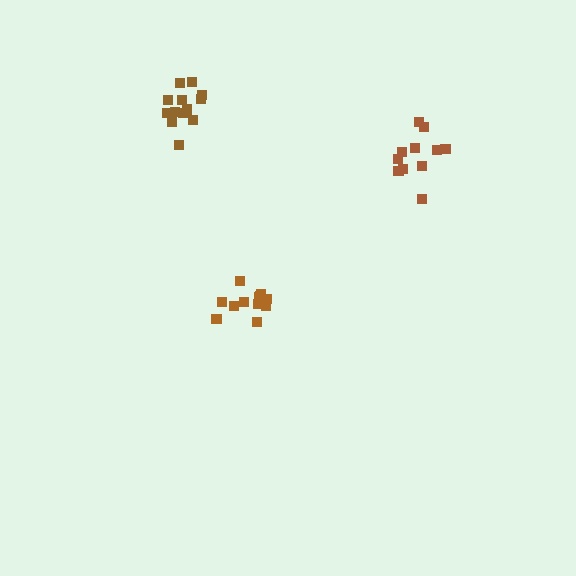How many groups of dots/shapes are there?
There are 3 groups.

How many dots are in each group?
Group 1: 11 dots, Group 2: 13 dots, Group 3: 12 dots (36 total).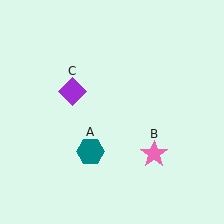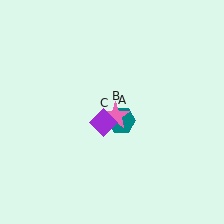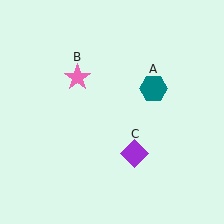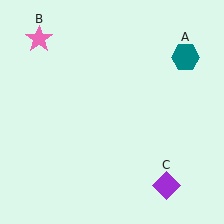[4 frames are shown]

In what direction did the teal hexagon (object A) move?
The teal hexagon (object A) moved up and to the right.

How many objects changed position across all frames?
3 objects changed position: teal hexagon (object A), pink star (object B), purple diamond (object C).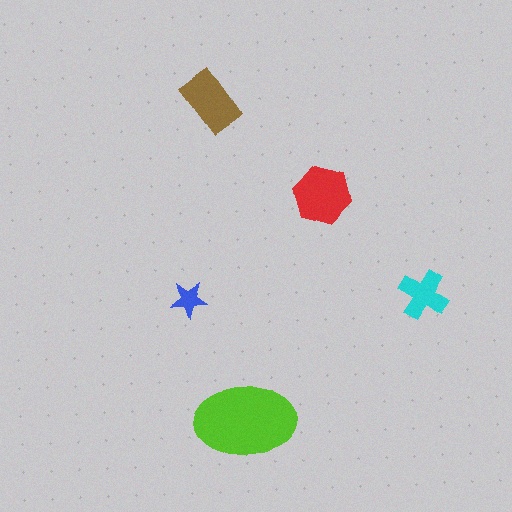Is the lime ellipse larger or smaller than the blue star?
Larger.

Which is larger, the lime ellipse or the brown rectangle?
The lime ellipse.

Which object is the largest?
The lime ellipse.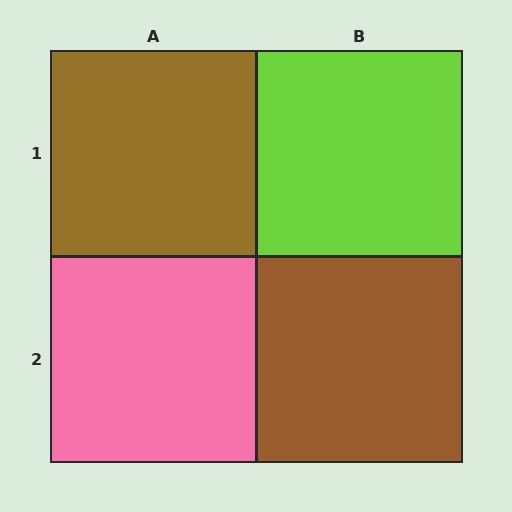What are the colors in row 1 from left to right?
Brown, lime.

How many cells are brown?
2 cells are brown.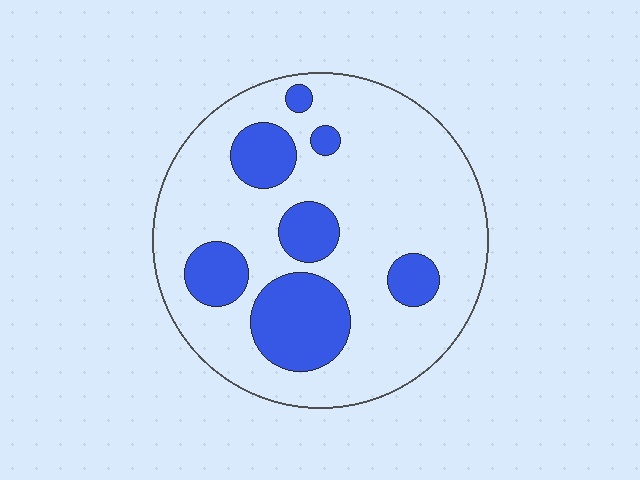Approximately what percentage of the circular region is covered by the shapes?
Approximately 25%.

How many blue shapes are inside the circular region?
7.